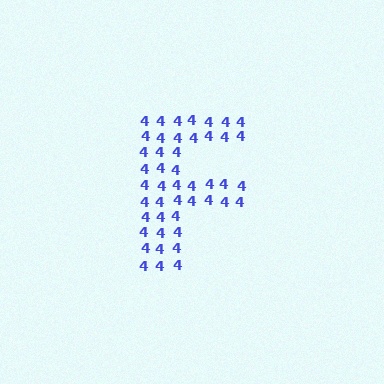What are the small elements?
The small elements are digit 4's.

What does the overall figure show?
The overall figure shows the letter F.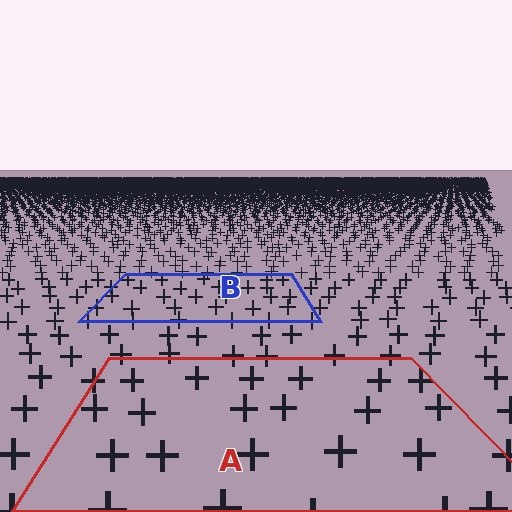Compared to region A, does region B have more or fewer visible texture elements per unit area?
Region B has more texture elements per unit area — they are packed more densely because it is farther away.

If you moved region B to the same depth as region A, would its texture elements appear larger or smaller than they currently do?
They would appear larger. At a closer depth, the same texture elements are projected at a bigger on-screen size.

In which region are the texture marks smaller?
The texture marks are smaller in region B, because it is farther away.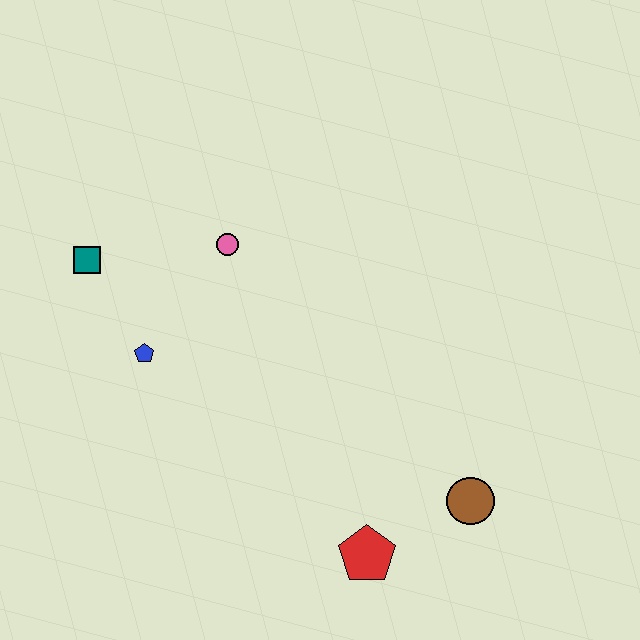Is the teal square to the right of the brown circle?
No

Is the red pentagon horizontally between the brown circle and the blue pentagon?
Yes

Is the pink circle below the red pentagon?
No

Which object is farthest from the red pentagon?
The teal square is farthest from the red pentagon.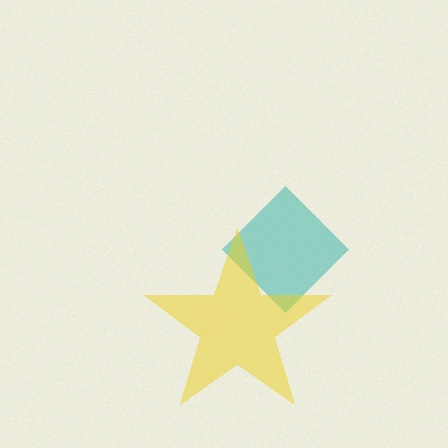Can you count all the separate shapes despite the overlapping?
Yes, there are 2 separate shapes.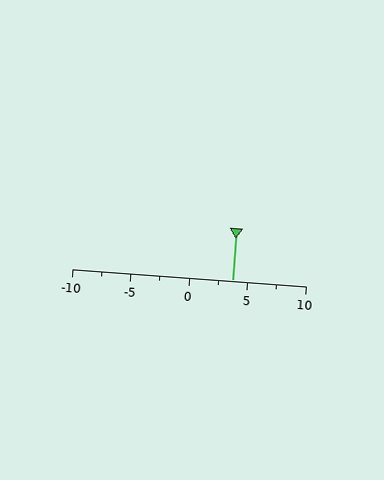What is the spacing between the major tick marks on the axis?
The major ticks are spaced 5 apart.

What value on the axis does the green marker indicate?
The marker indicates approximately 3.8.